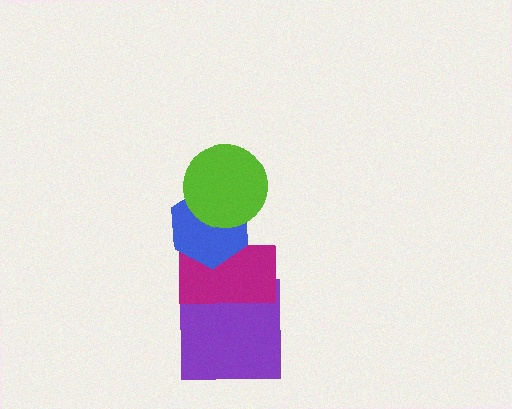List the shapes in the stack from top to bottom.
From top to bottom: the lime circle, the blue hexagon, the magenta rectangle, the purple square.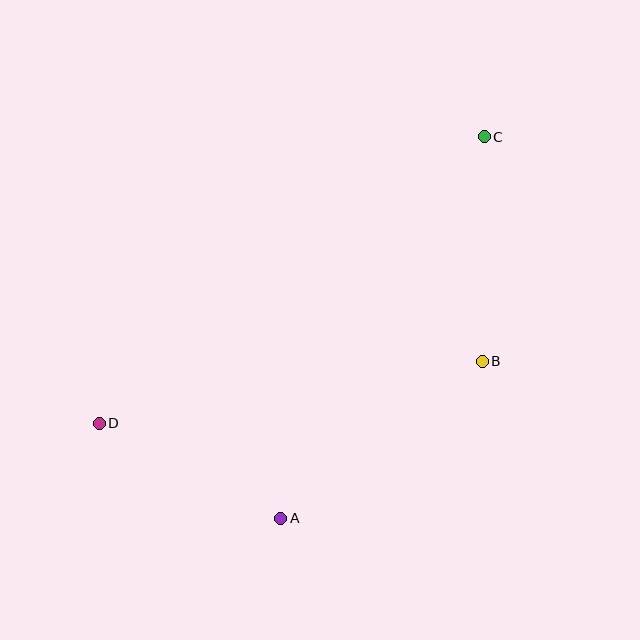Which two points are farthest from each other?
Points C and D are farthest from each other.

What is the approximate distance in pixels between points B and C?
The distance between B and C is approximately 224 pixels.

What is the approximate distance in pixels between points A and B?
The distance between A and B is approximately 255 pixels.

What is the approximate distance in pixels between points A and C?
The distance between A and C is approximately 432 pixels.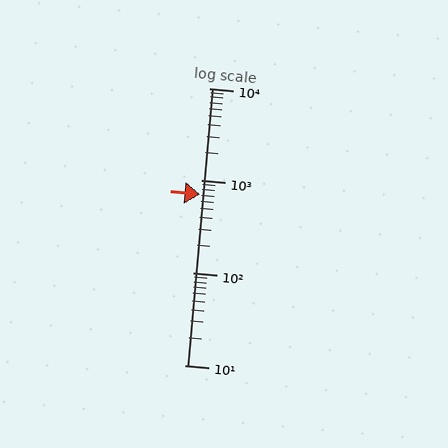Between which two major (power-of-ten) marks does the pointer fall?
The pointer is between 100 and 1000.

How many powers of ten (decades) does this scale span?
The scale spans 3 decades, from 10 to 10000.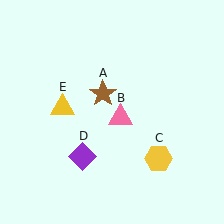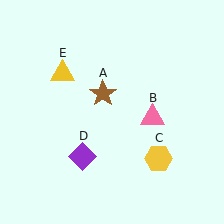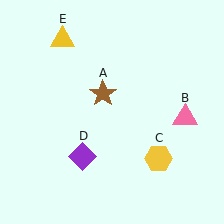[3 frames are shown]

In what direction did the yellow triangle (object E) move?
The yellow triangle (object E) moved up.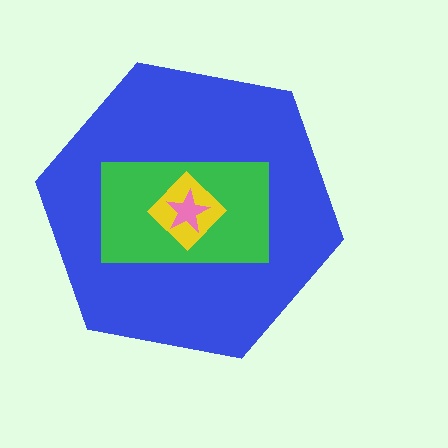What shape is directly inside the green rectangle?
The yellow diamond.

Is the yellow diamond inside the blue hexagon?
Yes.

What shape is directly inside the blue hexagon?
The green rectangle.